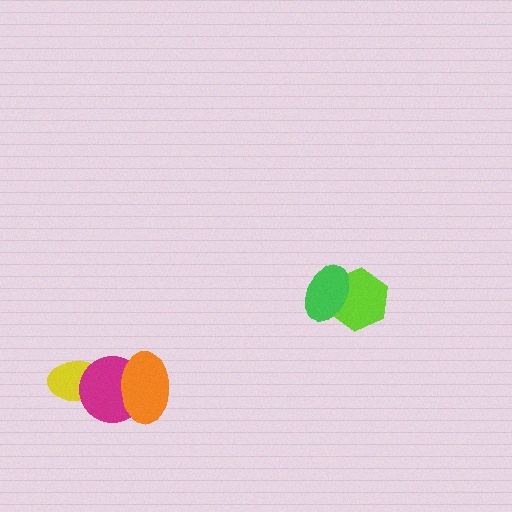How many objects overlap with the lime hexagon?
1 object overlaps with the lime hexagon.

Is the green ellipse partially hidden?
No, no other shape covers it.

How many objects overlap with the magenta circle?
2 objects overlap with the magenta circle.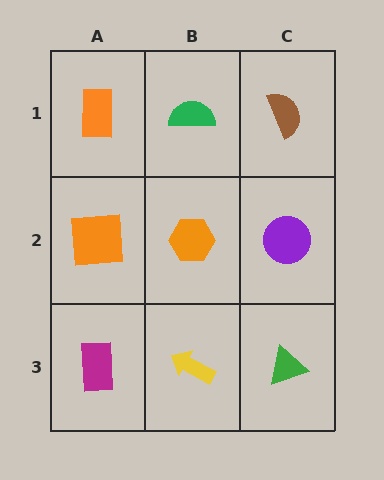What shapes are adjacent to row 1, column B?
An orange hexagon (row 2, column B), an orange rectangle (row 1, column A), a brown semicircle (row 1, column C).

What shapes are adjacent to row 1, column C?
A purple circle (row 2, column C), a green semicircle (row 1, column B).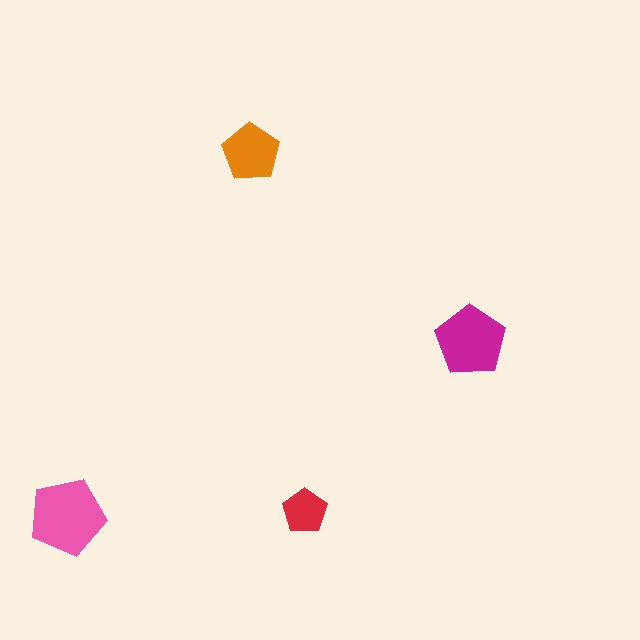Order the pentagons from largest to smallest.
the pink one, the magenta one, the orange one, the red one.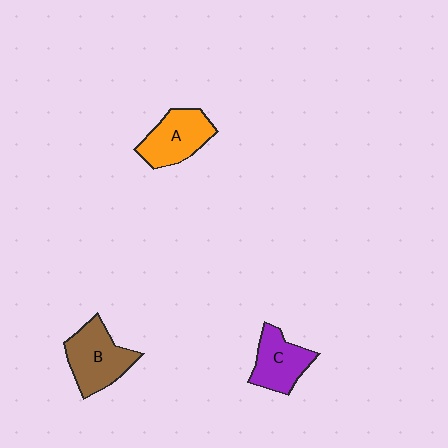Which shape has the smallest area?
Shape C (purple).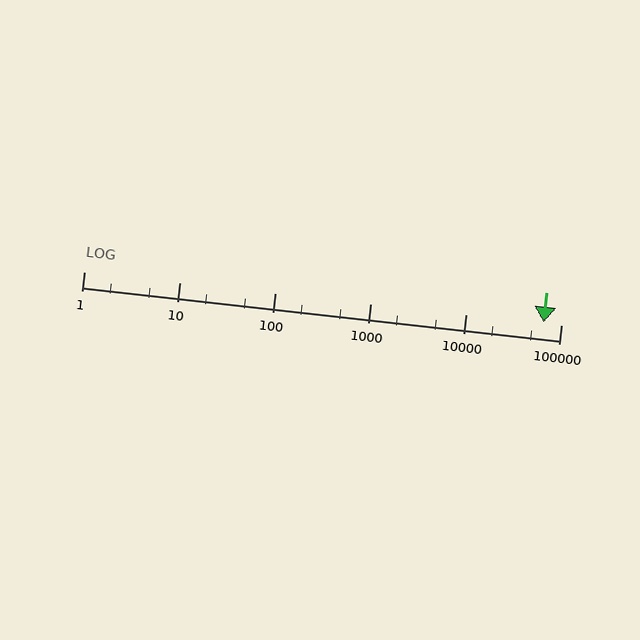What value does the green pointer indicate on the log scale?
The pointer indicates approximately 66000.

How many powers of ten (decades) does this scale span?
The scale spans 5 decades, from 1 to 100000.